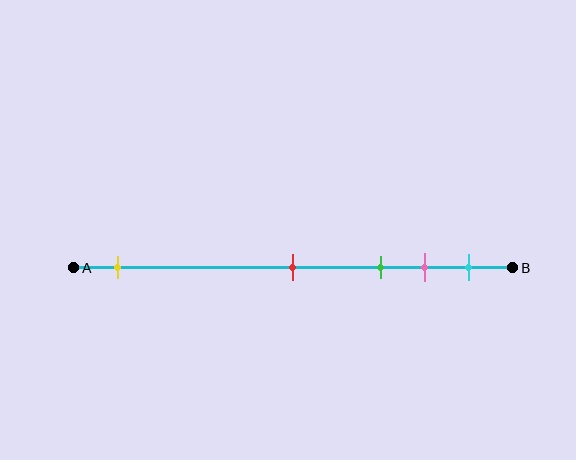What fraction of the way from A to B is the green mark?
The green mark is approximately 70% (0.7) of the way from A to B.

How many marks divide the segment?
There are 5 marks dividing the segment.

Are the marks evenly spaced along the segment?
No, the marks are not evenly spaced.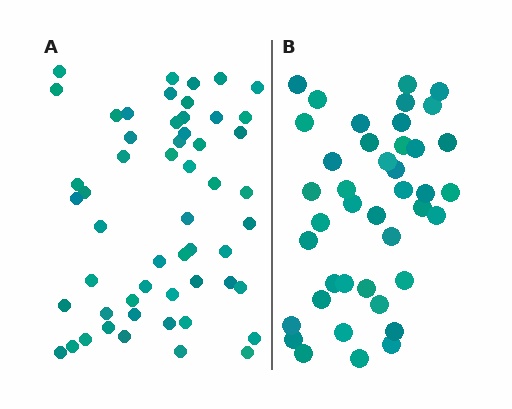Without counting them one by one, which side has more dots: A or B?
Region A (the left region) has more dots.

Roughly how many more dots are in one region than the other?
Region A has approximately 15 more dots than region B.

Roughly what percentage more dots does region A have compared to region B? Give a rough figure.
About 30% more.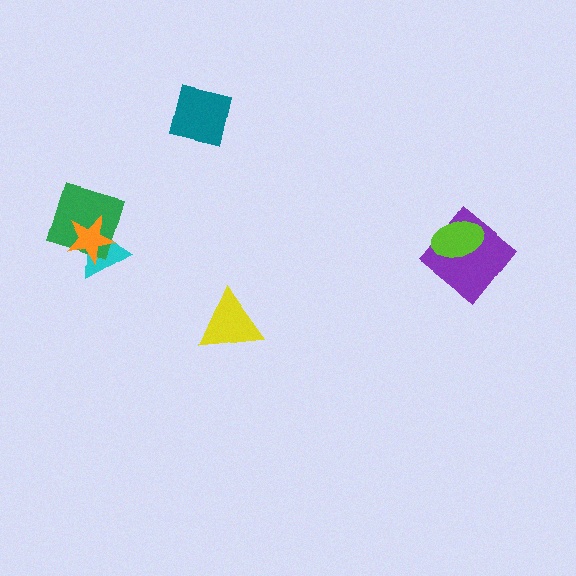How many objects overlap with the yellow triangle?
0 objects overlap with the yellow triangle.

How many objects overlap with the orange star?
2 objects overlap with the orange star.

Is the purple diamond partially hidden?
Yes, it is partially covered by another shape.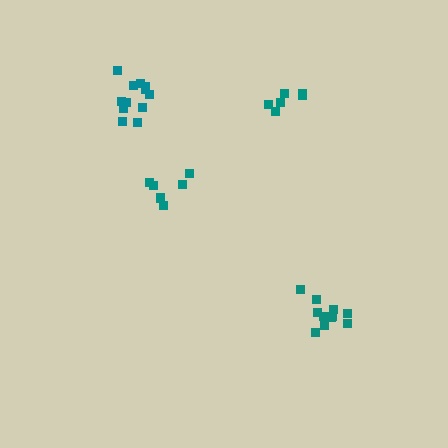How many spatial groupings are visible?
There are 4 spatial groupings.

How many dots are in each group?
Group 1: 12 dots, Group 2: 6 dots, Group 3: 6 dots, Group 4: 11 dots (35 total).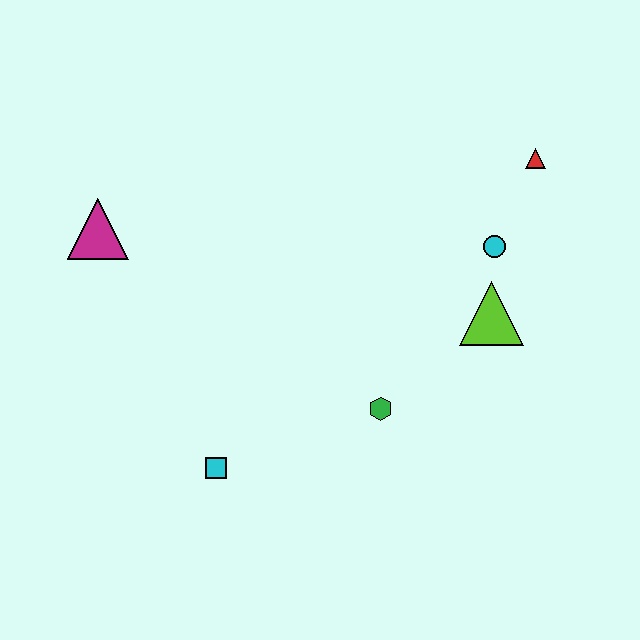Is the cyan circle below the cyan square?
No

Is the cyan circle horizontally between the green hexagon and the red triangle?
Yes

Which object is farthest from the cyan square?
The red triangle is farthest from the cyan square.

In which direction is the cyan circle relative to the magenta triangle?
The cyan circle is to the right of the magenta triangle.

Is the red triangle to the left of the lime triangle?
No